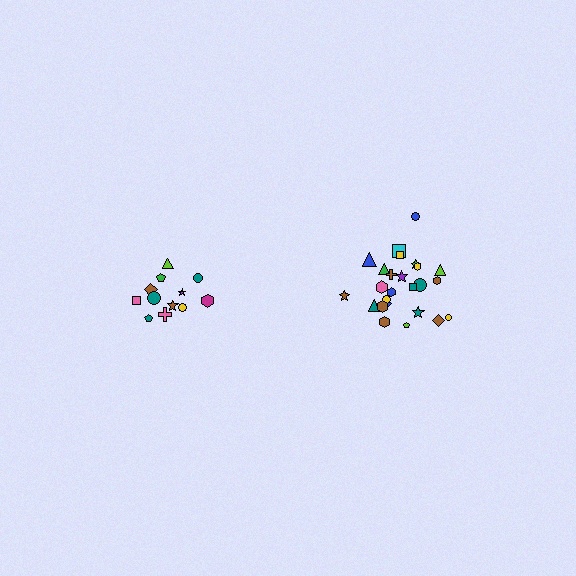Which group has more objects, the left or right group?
The right group.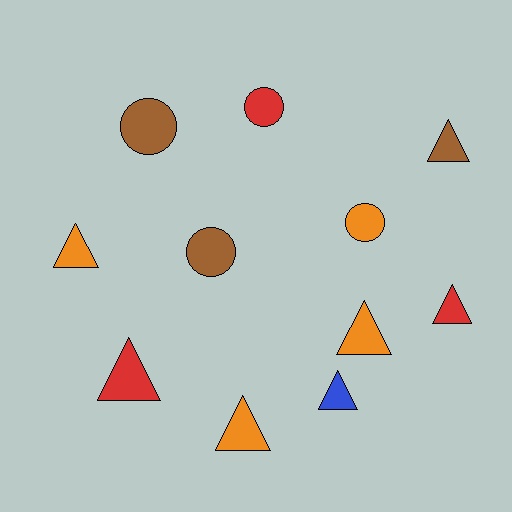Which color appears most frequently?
Orange, with 4 objects.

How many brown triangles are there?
There is 1 brown triangle.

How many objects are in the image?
There are 11 objects.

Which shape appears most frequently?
Triangle, with 7 objects.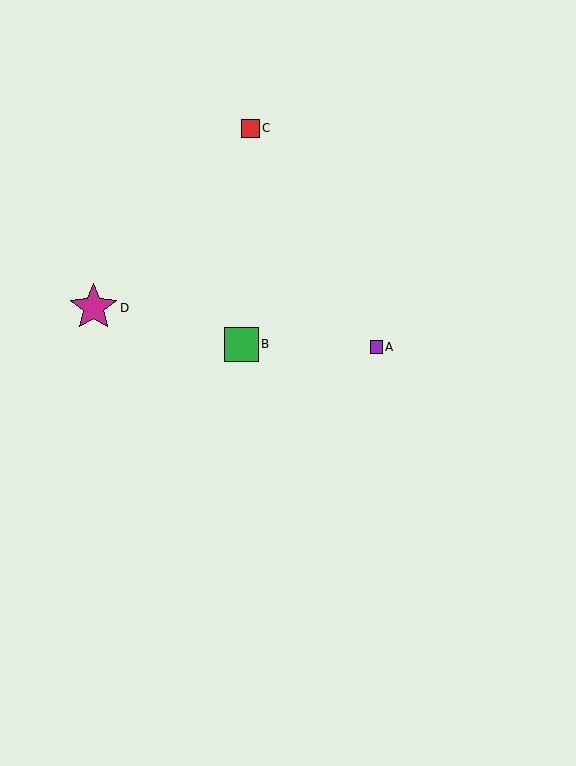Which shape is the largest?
The magenta star (labeled D) is the largest.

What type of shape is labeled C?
Shape C is a red square.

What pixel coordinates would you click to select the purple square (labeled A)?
Click at (376, 347) to select the purple square A.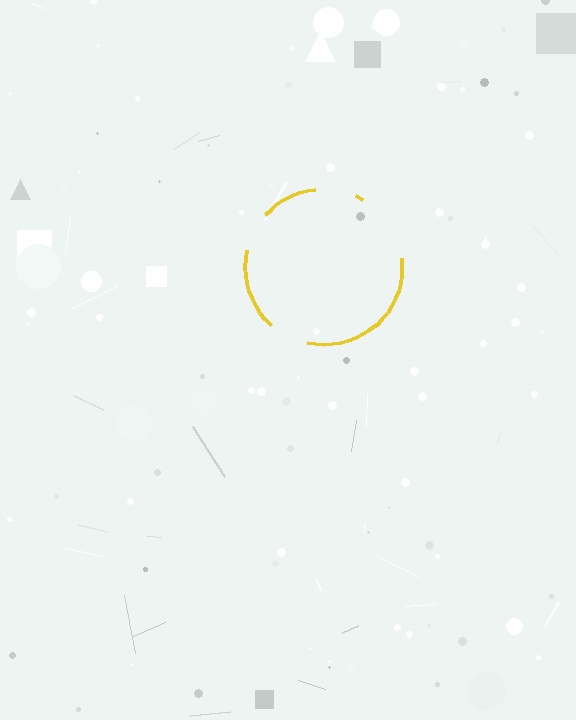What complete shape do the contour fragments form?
The contour fragments form a circle.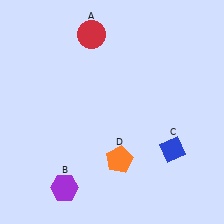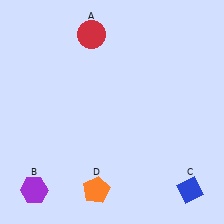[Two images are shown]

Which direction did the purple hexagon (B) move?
The purple hexagon (B) moved left.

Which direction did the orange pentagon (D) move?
The orange pentagon (D) moved down.